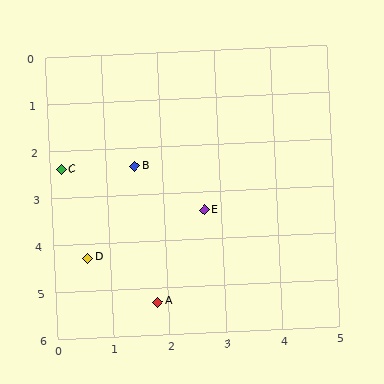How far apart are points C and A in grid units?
Points C and A are about 3.3 grid units apart.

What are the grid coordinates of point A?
Point A is at approximately (1.8, 5.3).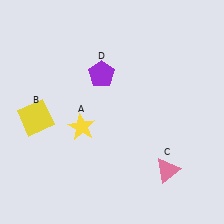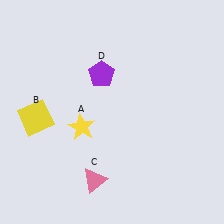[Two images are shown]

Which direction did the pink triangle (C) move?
The pink triangle (C) moved left.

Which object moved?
The pink triangle (C) moved left.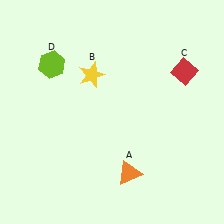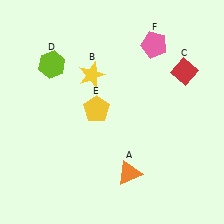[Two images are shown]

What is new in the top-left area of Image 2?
A yellow pentagon (E) was added in the top-left area of Image 2.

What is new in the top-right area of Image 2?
A pink pentagon (F) was added in the top-right area of Image 2.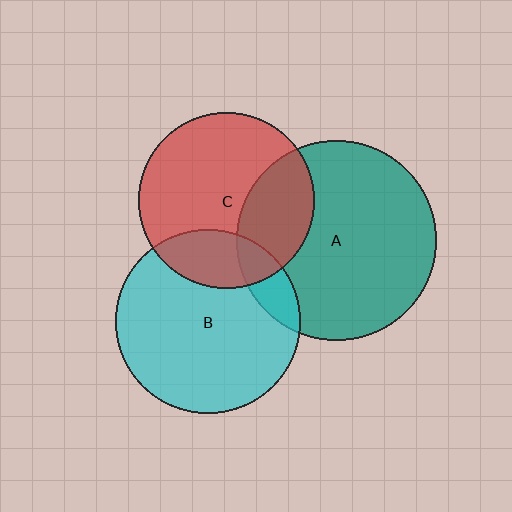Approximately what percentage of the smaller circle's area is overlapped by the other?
Approximately 20%.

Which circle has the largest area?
Circle A (teal).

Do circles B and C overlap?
Yes.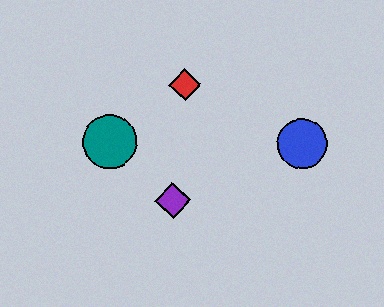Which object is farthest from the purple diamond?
The blue circle is farthest from the purple diamond.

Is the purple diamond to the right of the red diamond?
No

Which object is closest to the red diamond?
The teal circle is closest to the red diamond.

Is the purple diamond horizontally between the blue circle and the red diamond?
No